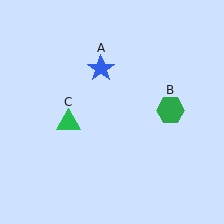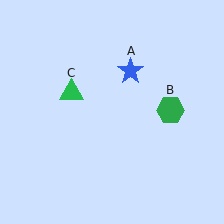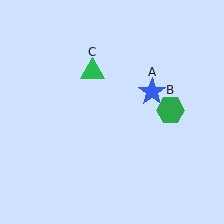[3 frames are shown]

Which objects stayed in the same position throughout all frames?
Green hexagon (object B) remained stationary.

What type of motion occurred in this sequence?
The blue star (object A), green triangle (object C) rotated clockwise around the center of the scene.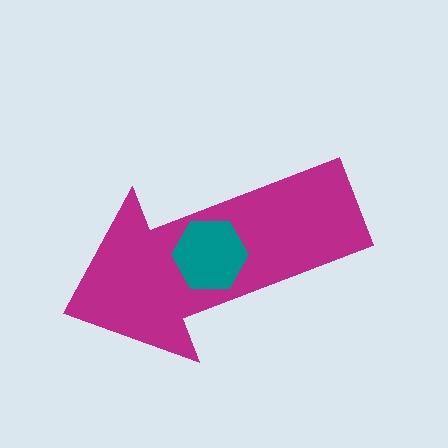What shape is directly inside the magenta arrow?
The teal hexagon.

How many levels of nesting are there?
2.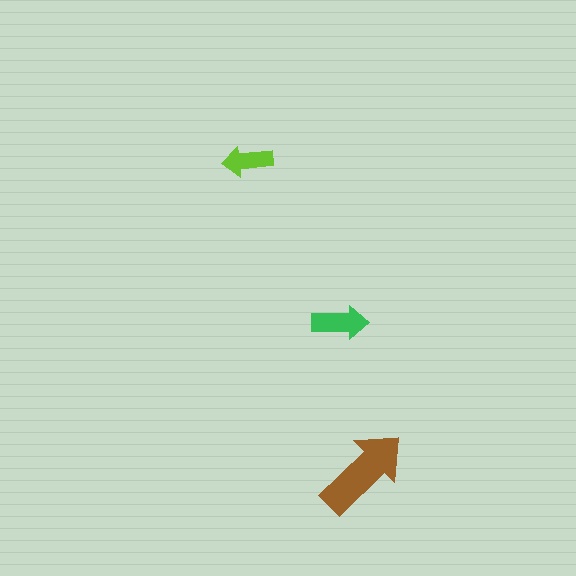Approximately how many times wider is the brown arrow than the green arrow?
About 1.5 times wider.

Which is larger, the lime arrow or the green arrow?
The green one.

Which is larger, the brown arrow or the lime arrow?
The brown one.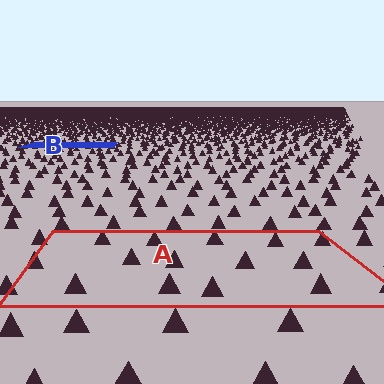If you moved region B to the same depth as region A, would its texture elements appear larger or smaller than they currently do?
They would appear larger. At a closer depth, the same texture elements are projected at a bigger on-screen size.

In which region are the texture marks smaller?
The texture marks are smaller in region B, because it is farther away.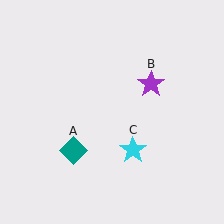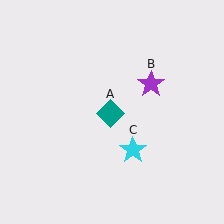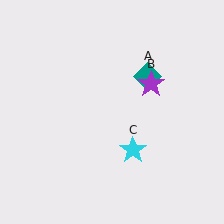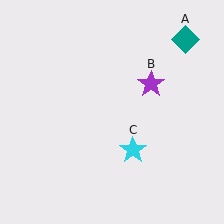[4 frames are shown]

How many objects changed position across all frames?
1 object changed position: teal diamond (object A).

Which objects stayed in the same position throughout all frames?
Purple star (object B) and cyan star (object C) remained stationary.